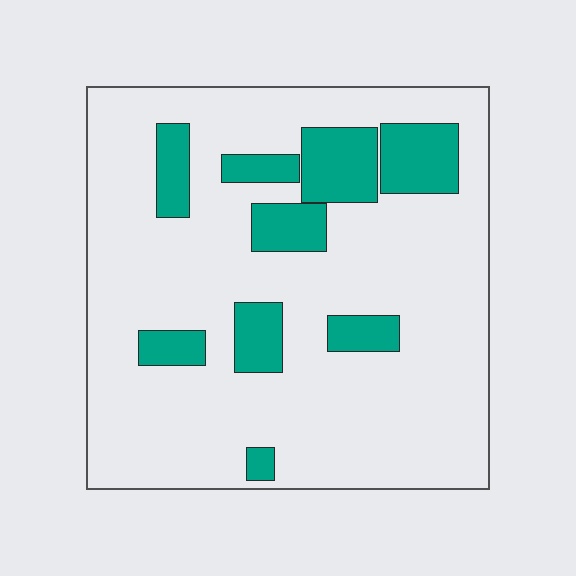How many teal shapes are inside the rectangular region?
9.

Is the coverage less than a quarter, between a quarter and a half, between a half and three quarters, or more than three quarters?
Less than a quarter.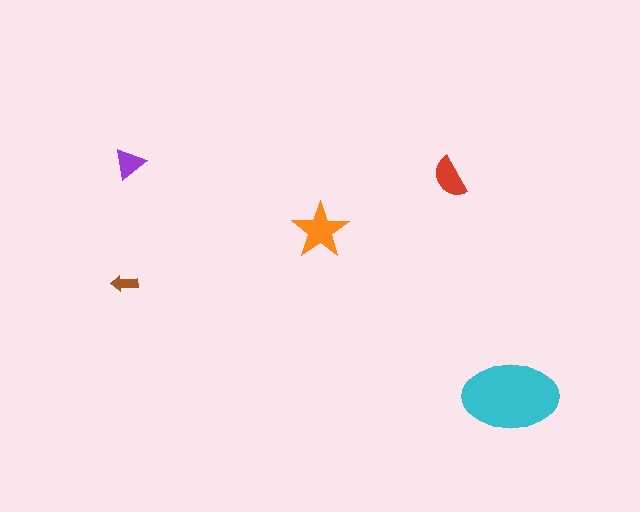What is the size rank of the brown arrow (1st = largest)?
5th.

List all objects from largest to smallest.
The cyan ellipse, the orange star, the red semicircle, the purple triangle, the brown arrow.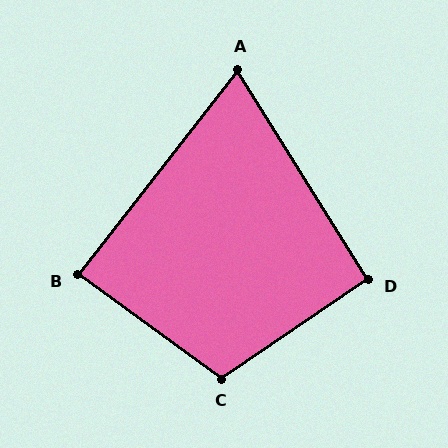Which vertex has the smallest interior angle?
A, at approximately 70 degrees.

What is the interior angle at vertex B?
Approximately 88 degrees (approximately right).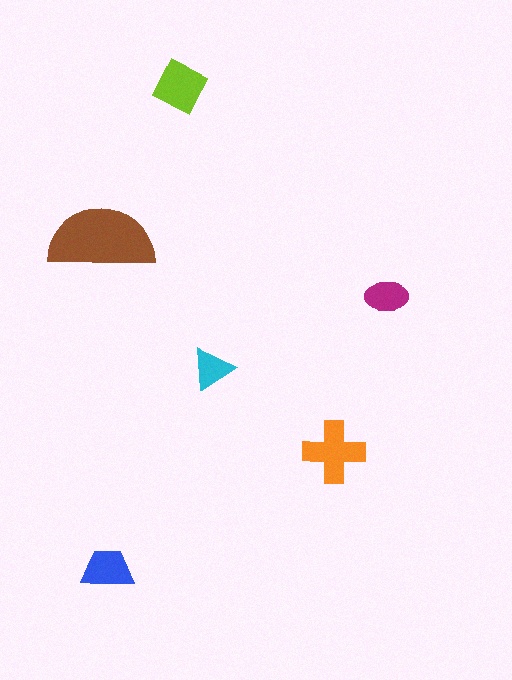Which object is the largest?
The brown semicircle.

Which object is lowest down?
The blue trapezoid is bottommost.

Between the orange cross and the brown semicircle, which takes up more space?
The brown semicircle.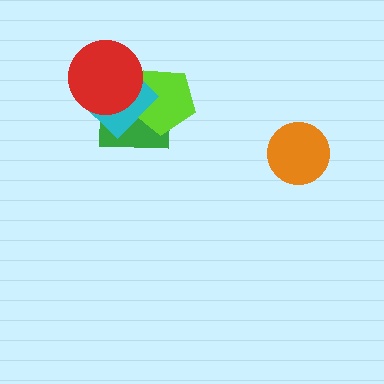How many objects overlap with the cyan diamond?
3 objects overlap with the cyan diamond.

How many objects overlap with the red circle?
3 objects overlap with the red circle.